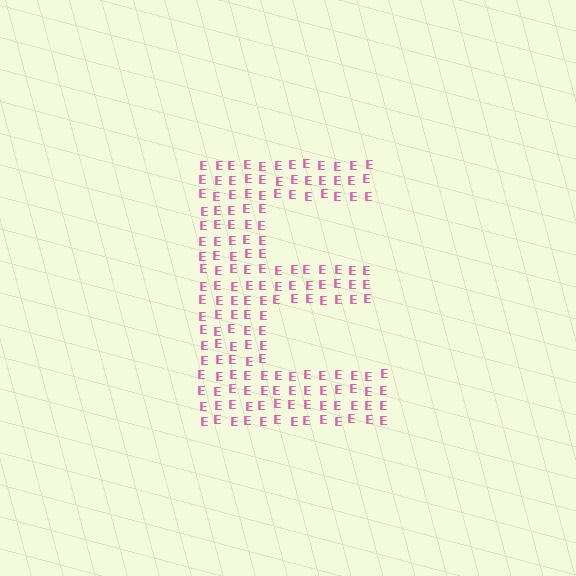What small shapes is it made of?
It is made of small letter E's.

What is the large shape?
The large shape is the letter E.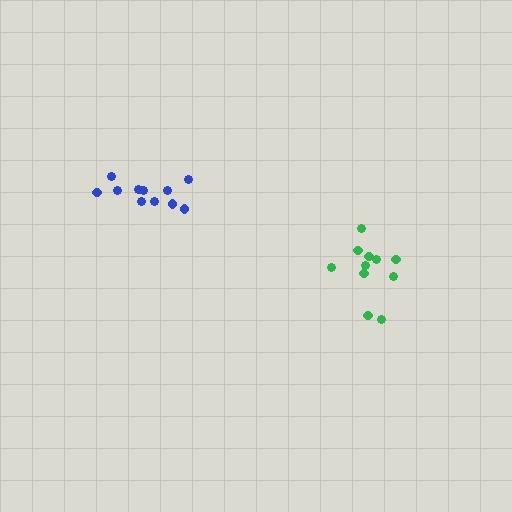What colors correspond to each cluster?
The clusters are colored: green, blue.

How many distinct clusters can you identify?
There are 2 distinct clusters.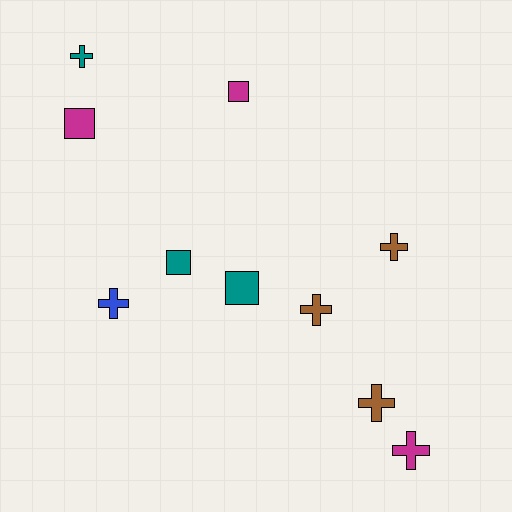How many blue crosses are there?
There is 1 blue cross.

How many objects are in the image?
There are 10 objects.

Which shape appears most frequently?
Cross, with 6 objects.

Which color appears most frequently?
Brown, with 3 objects.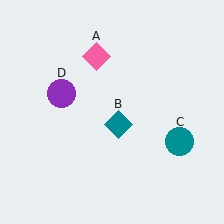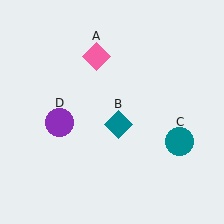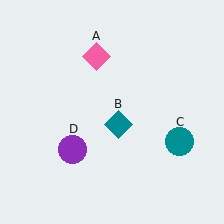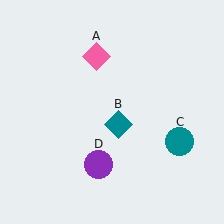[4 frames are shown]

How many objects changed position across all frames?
1 object changed position: purple circle (object D).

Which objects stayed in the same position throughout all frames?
Pink diamond (object A) and teal diamond (object B) and teal circle (object C) remained stationary.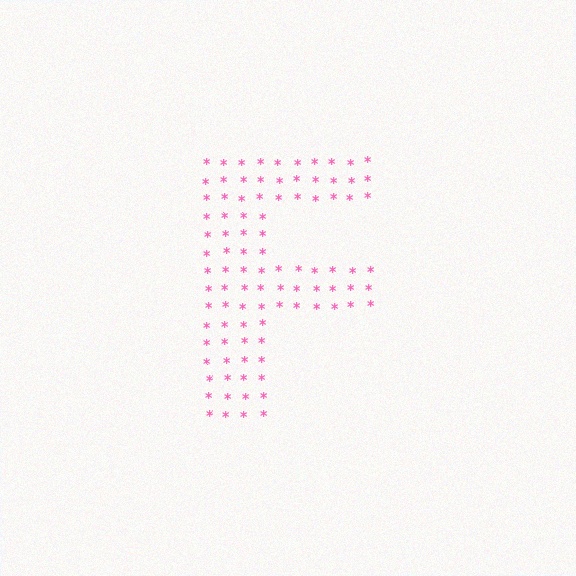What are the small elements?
The small elements are asterisks.